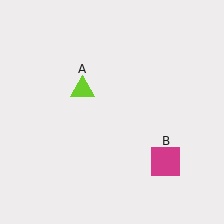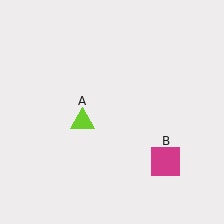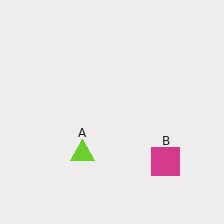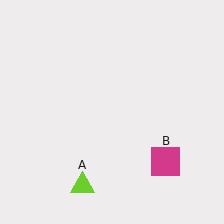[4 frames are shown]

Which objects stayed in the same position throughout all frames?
Magenta square (object B) remained stationary.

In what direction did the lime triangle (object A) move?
The lime triangle (object A) moved down.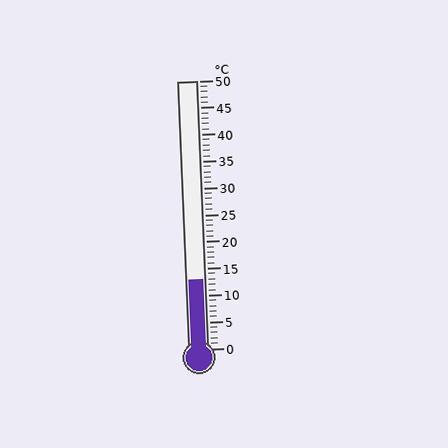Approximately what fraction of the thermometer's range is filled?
The thermometer is filled to approximately 25% of its range.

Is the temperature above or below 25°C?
The temperature is below 25°C.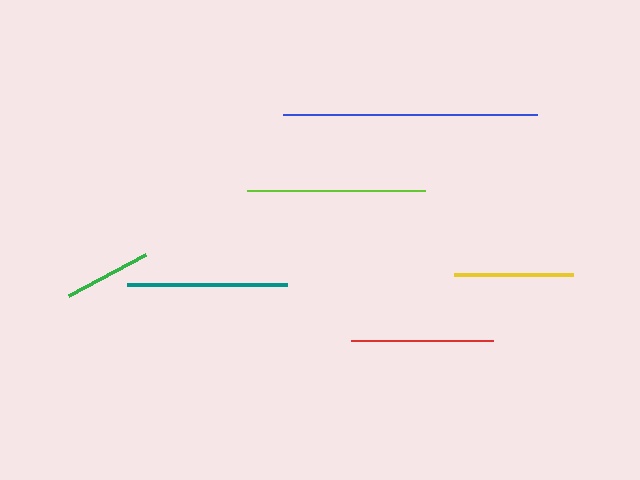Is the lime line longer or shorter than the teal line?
The lime line is longer than the teal line.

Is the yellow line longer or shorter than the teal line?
The teal line is longer than the yellow line.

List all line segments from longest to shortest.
From longest to shortest: blue, lime, teal, red, yellow, green.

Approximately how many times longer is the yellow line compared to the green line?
The yellow line is approximately 1.4 times the length of the green line.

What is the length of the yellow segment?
The yellow segment is approximately 119 pixels long.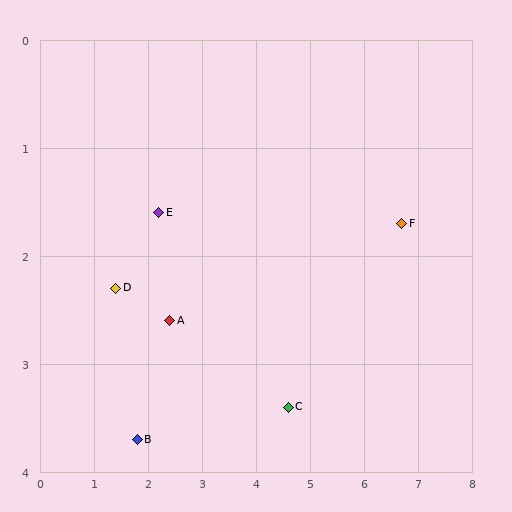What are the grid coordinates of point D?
Point D is at approximately (1.4, 2.3).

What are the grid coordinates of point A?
Point A is at approximately (2.4, 2.6).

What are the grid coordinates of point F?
Point F is at approximately (6.7, 1.7).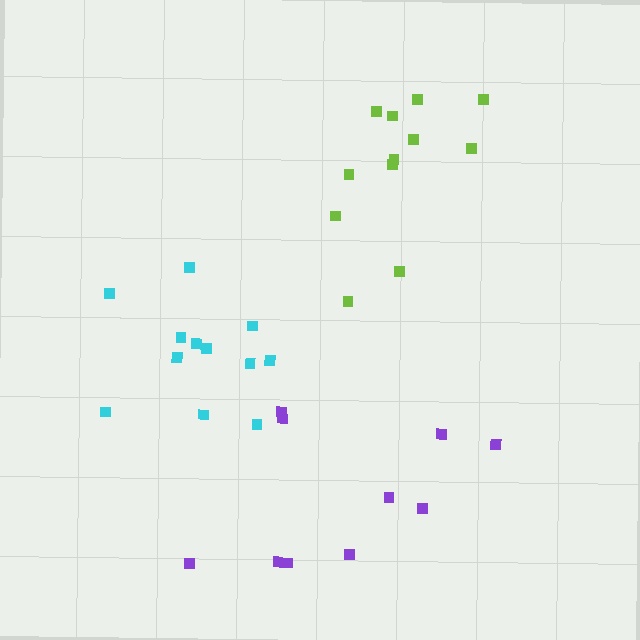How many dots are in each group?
Group 1: 12 dots, Group 2: 12 dots, Group 3: 10 dots (34 total).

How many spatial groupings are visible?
There are 3 spatial groupings.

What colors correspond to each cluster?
The clusters are colored: lime, cyan, purple.